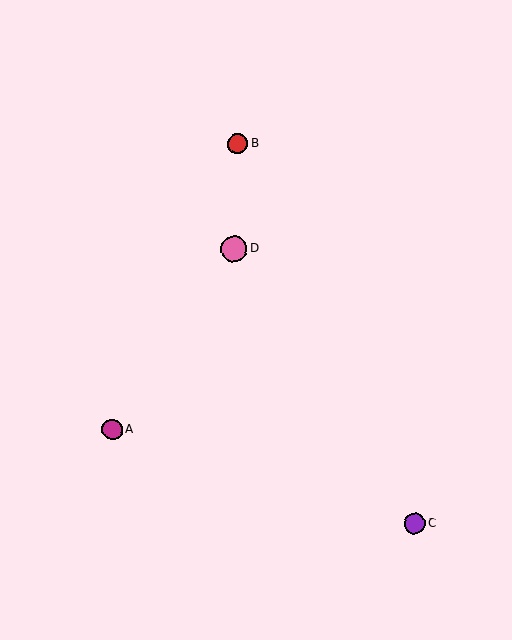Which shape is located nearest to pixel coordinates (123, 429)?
The magenta circle (labeled A) at (113, 430) is nearest to that location.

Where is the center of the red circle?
The center of the red circle is at (237, 144).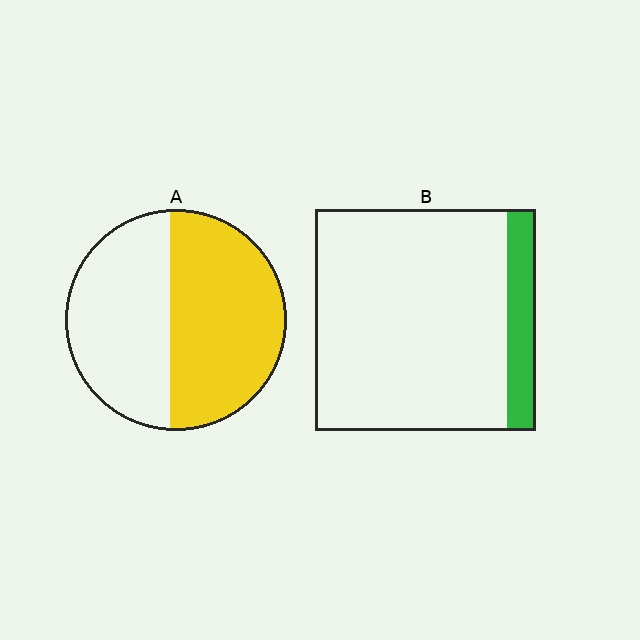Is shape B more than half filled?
No.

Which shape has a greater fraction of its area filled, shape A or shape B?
Shape A.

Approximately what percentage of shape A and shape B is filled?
A is approximately 55% and B is approximately 15%.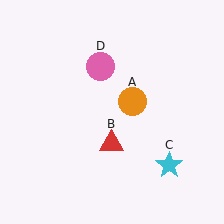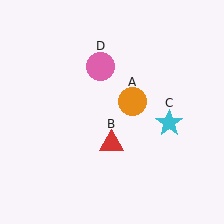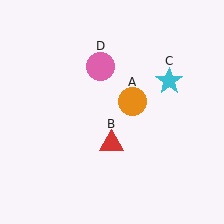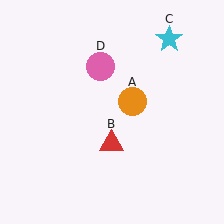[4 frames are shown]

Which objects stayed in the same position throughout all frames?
Orange circle (object A) and red triangle (object B) and pink circle (object D) remained stationary.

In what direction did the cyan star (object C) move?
The cyan star (object C) moved up.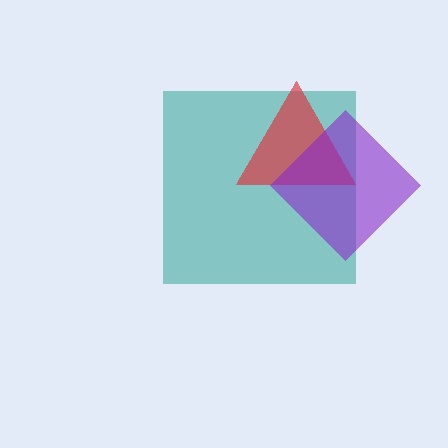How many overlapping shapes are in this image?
There are 3 overlapping shapes in the image.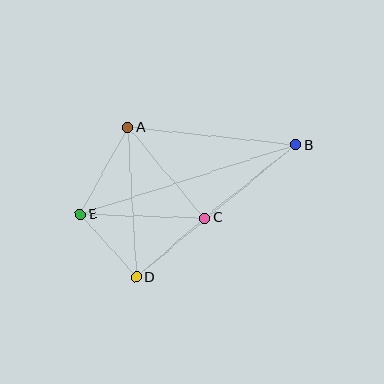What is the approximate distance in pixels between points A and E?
The distance between A and E is approximately 99 pixels.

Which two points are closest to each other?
Points D and E are closest to each other.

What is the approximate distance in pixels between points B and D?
The distance between B and D is approximately 207 pixels.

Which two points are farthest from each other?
Points B and E are farthest from each other.